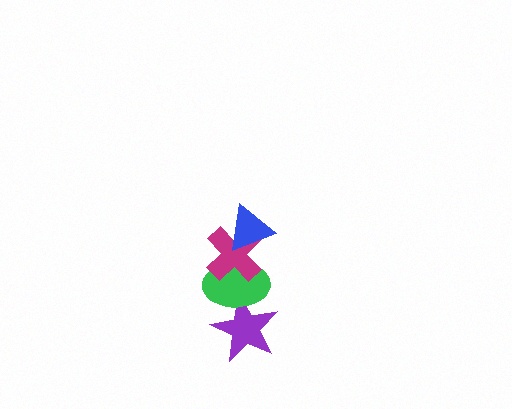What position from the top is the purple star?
The purple star is 4th from the top.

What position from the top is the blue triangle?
The blue triangle is 1st from the top.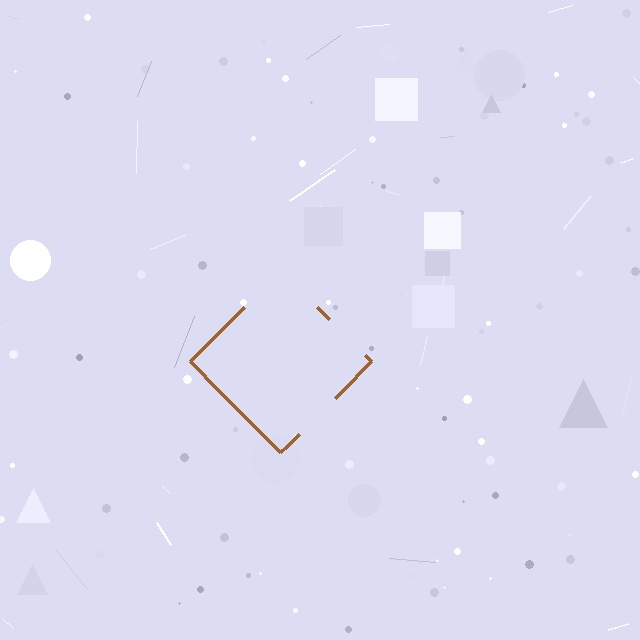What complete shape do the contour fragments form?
The contour fragments form a diamond.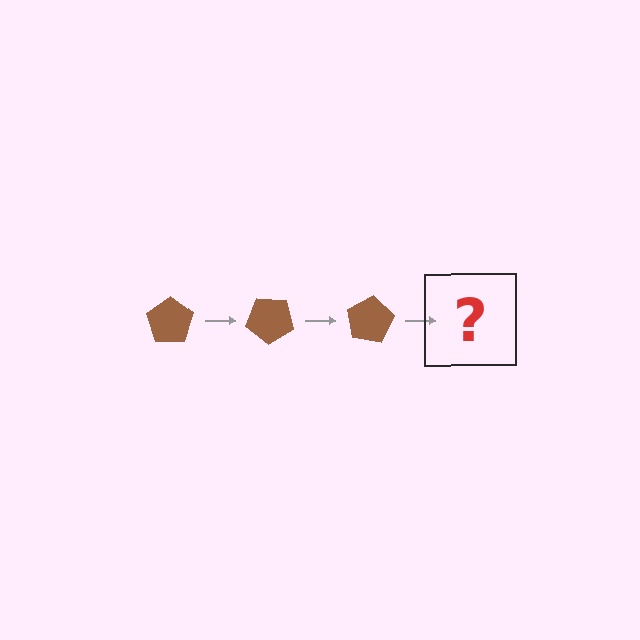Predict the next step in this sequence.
The next step is a brown pentagon rotated 120 degrees.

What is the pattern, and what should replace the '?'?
The pattern is that the pentagon rotates 40 degrees each step. The '?' should be a brown pentagon rotated 120 degrees.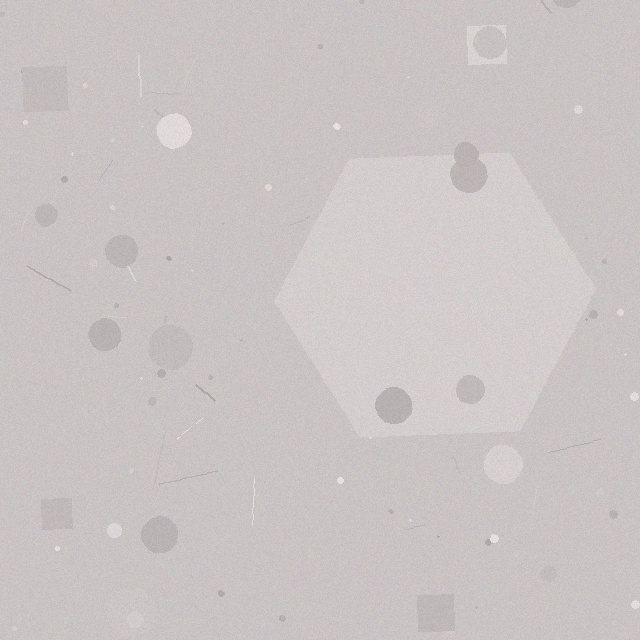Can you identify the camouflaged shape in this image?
The camouflaged shape is a hexagon.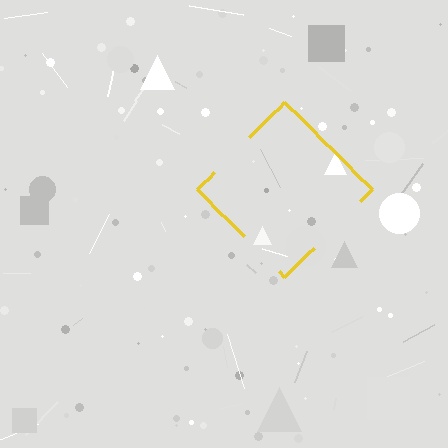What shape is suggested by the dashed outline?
The dashed outline suggests a diamond.